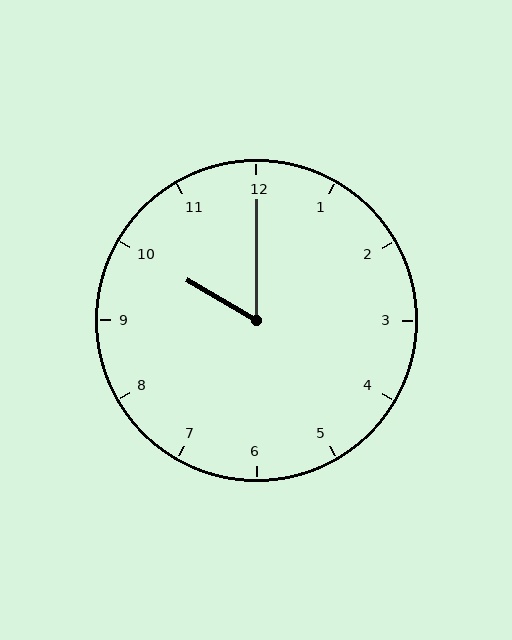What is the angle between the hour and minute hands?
Approximately 60 degrees.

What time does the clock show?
10:00.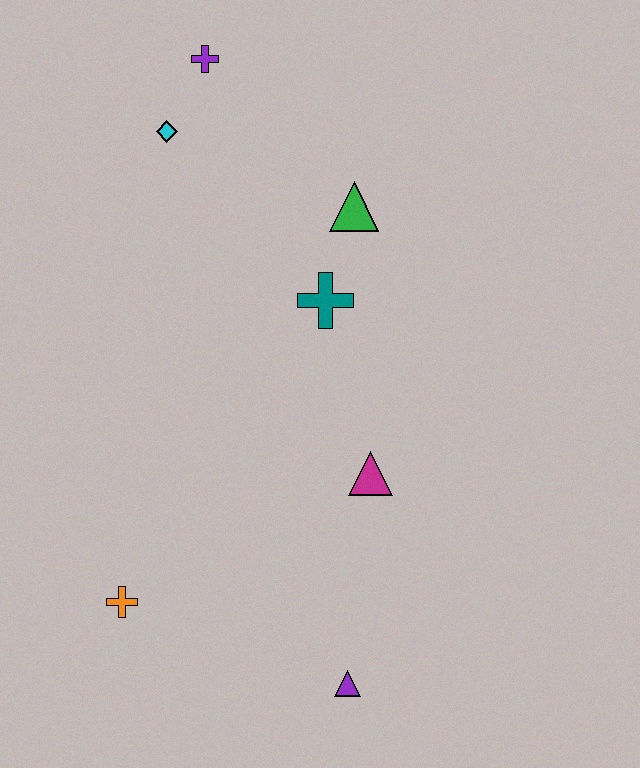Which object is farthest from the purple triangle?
The purple cross is farthest from the purple triangle.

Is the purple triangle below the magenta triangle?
Yes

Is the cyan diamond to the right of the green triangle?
No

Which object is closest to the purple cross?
The cyan diamond is closest to the purple cross.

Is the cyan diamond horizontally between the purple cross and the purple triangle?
No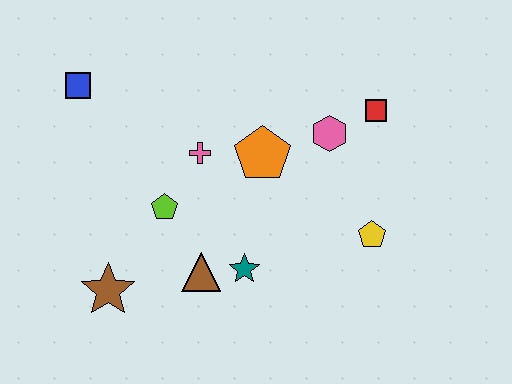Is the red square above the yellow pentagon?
Yes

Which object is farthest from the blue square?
The yellow pentagon is farthest from the blue square.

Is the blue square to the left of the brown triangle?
Yes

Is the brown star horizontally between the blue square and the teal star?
Yes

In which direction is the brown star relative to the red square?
The brown star is to the left of the red square.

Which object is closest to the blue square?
The pink cross is closest to the blue square.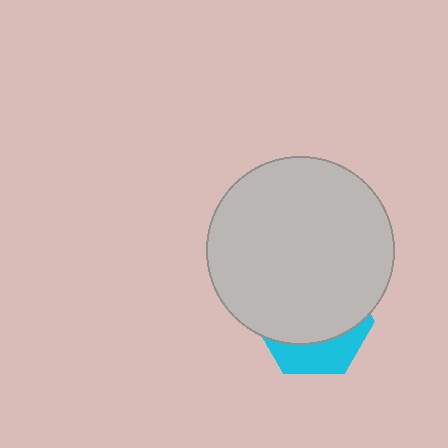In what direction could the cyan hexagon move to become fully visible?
The cyan hexagon could move down. That would shift it out from behind the light gray circle entirely.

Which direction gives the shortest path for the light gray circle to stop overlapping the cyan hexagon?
Moving up gives the shortest separation.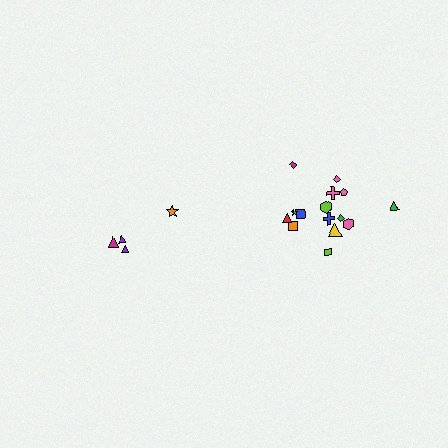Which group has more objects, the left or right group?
The right group.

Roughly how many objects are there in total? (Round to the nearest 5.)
Roughly 20 objects in total.